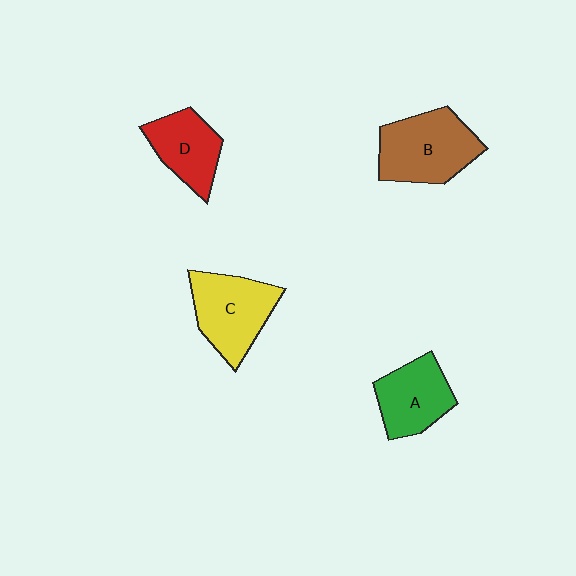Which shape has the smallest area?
Shape D (red).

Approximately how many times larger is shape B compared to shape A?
Approximately 1.3 times.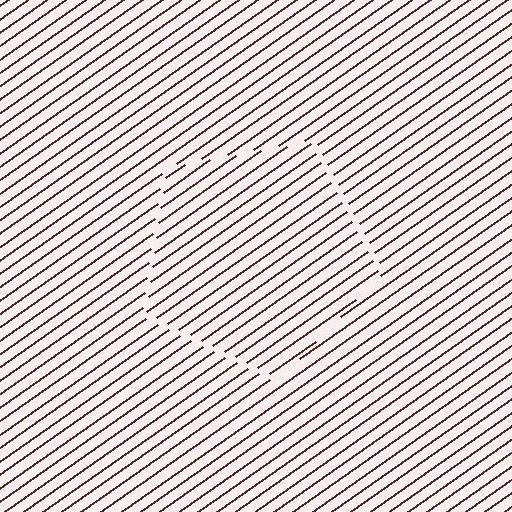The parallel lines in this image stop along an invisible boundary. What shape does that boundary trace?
An illusory pentagon. The interior of the shape contains the same grating, shifted by half a period — the contour is defined by the phase discontinuity where line-ends from the inner and outer gratings abut.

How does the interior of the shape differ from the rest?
The interior of the shape contains the same grating, shifted by half a period — the contour is defined by the phase discontinuity where line-ends from the inner and outer gratings abut.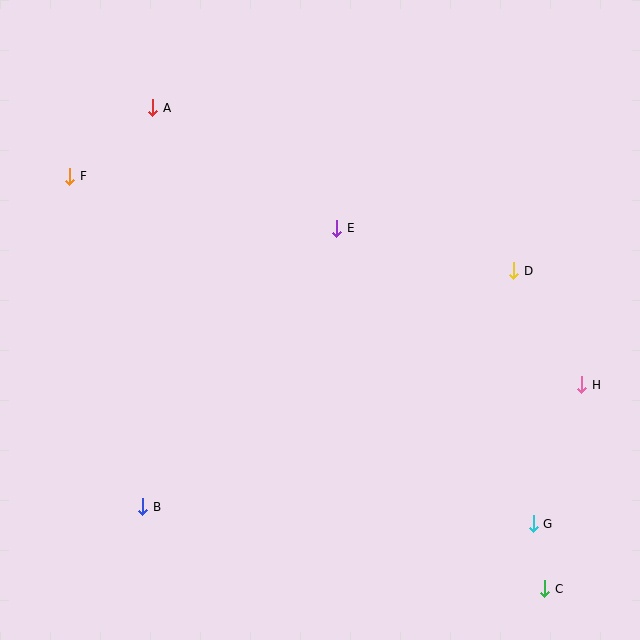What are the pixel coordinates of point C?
Point C is at (545, 589).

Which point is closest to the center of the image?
Point E at (337, 228) is closest to the center.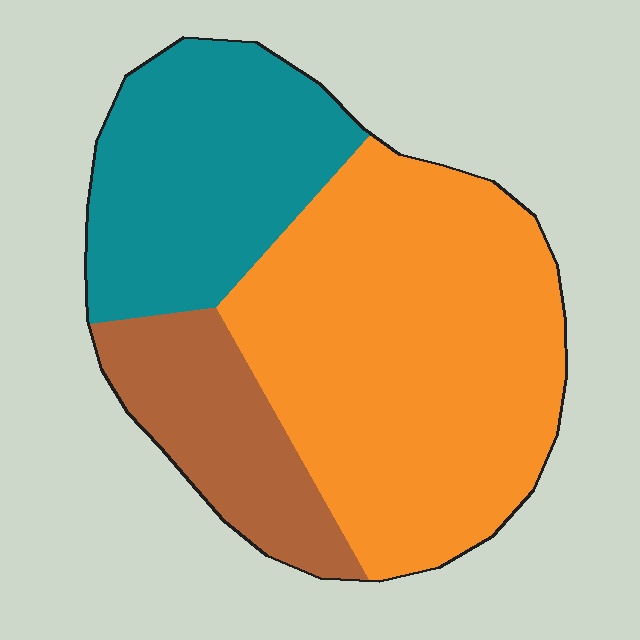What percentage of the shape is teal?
Teal covers about 30% of the shape.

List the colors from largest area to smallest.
From largest to smallest: orange, teal, brown.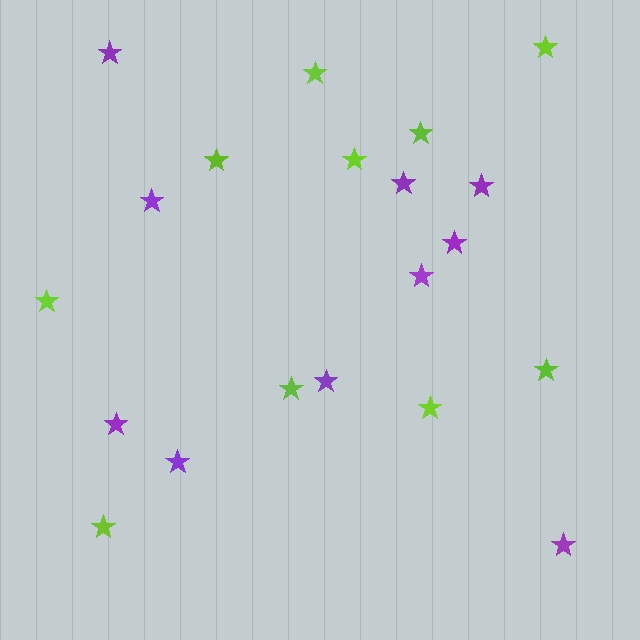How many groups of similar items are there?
There are 2 groups: one group of lime stars (10) and one group of purple stars (10).